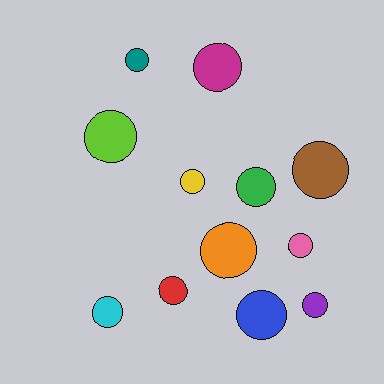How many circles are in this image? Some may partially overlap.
There are 12 circles.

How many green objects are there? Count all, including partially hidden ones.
There is 1 green object.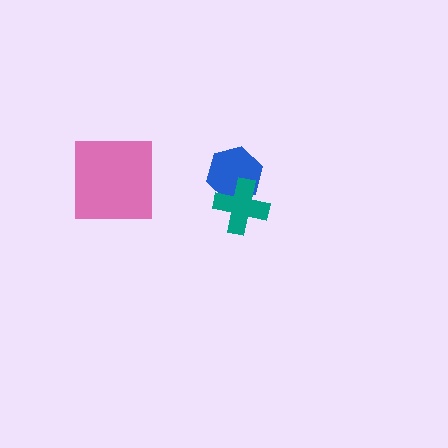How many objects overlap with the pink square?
0 objects overlap with the pink square.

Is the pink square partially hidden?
No, no other shape covers it.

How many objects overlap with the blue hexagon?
1 object overlaps with the blue hexagon.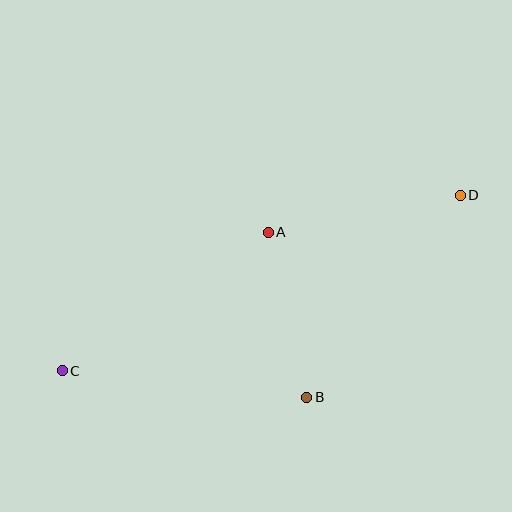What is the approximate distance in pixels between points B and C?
The distance between B and C is approximately 246 pixels.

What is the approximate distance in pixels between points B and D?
The distance between B and D is approximately 253 pixels.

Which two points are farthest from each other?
Points C and D are farthest from each other.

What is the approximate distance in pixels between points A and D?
The distance between A and D is approximately 195 pixels.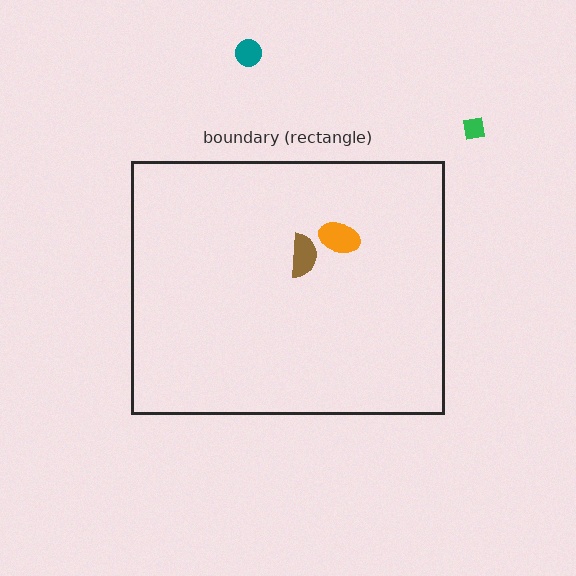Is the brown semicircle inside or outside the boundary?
Inside.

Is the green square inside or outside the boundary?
Outside.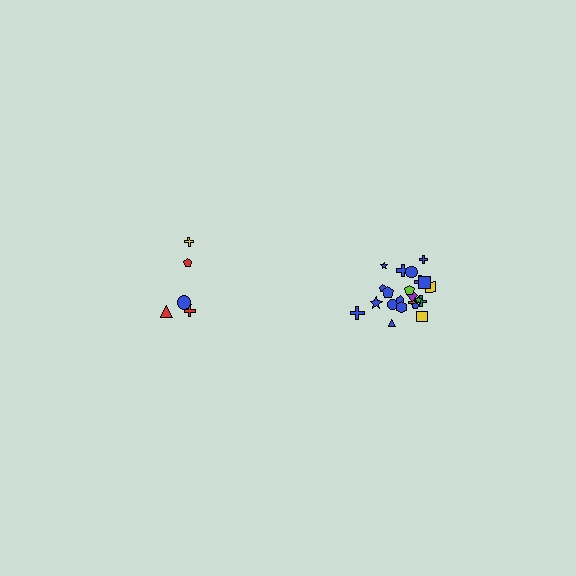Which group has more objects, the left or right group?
The right group.